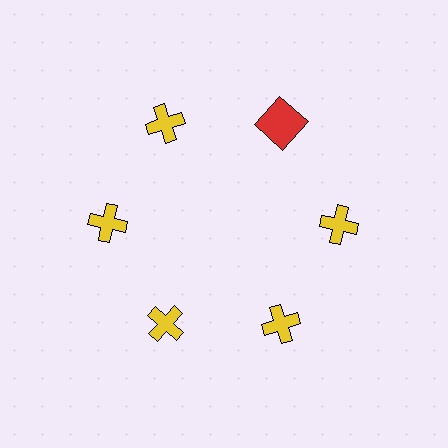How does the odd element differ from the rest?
It differs in both color (red instead of yellow) and shape (square instead of cross).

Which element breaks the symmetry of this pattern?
The red square at roughly the 1 o'clock position breaks the symmetry. All other shapes are yellow crosses.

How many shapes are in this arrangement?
There are 6 shapes arranged in a ring pattern.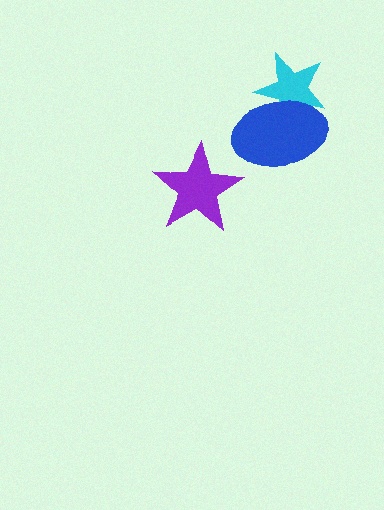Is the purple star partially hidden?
No, no other shape covers it.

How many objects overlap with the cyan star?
1 object overlaps with the cyan star.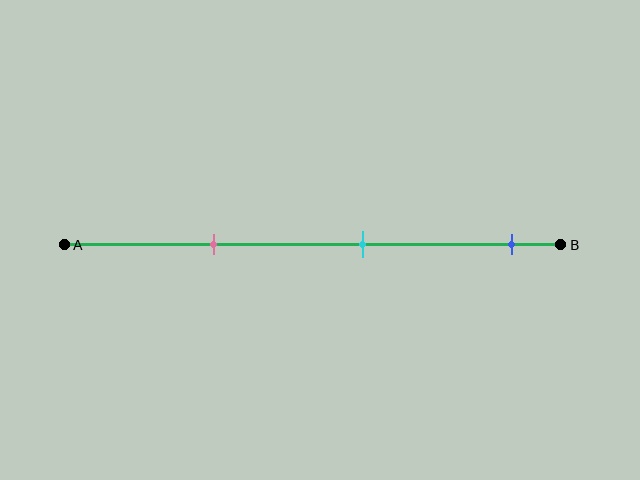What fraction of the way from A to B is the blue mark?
The blue mark is approximately 90% (0.9) of the way from A to B.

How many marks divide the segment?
There are 3 marks dividing the segment.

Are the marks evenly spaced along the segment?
Yes, the marks are approximately evenly spaced.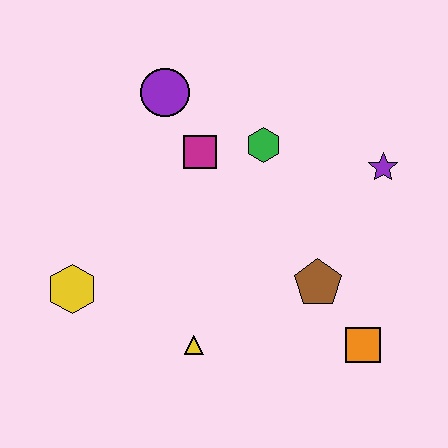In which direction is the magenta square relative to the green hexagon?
The magenta square is to the left of the green hexagon.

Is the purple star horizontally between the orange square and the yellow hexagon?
No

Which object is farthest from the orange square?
The purple circle is farthest from the orange square.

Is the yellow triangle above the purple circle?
No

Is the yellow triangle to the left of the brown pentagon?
Yes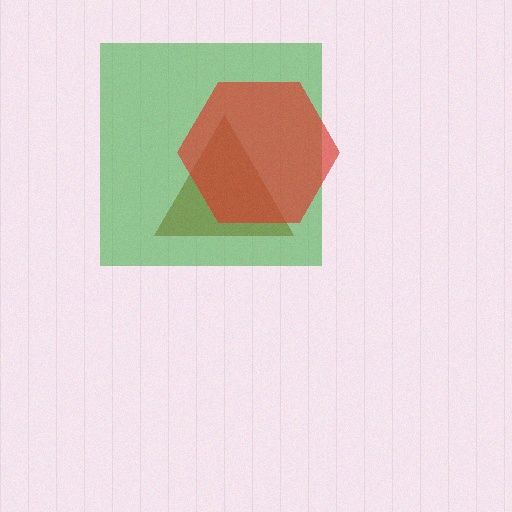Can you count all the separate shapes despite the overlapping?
Yes, there are 3 separate shapes.